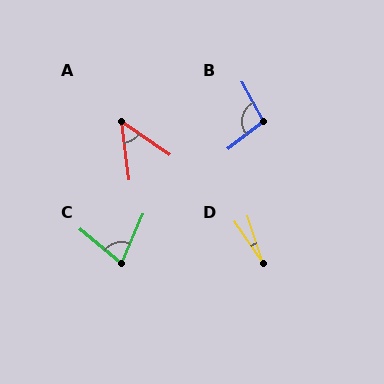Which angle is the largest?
B, at approximately 99 degrees.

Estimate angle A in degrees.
Approximately 48 degrees.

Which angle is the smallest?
D, at approximately 17 degrees.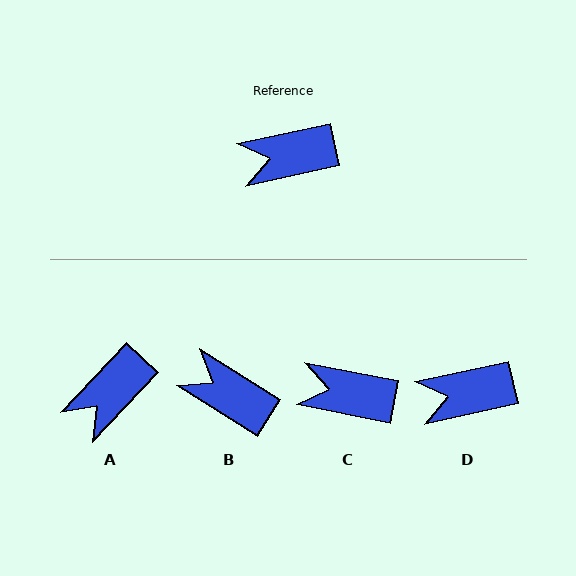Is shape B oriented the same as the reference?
No, it is off by about 44 degrees.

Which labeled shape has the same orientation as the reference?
D.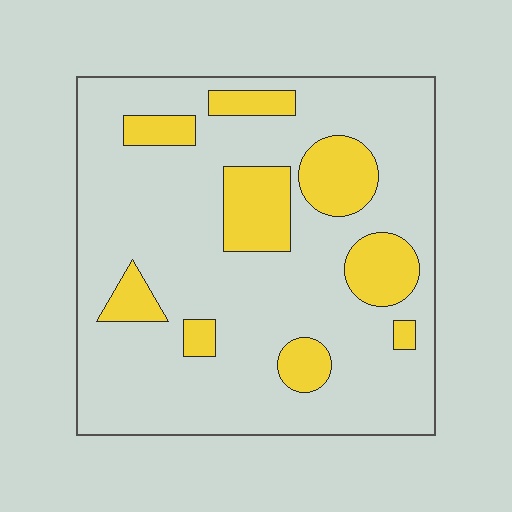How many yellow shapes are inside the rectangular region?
9.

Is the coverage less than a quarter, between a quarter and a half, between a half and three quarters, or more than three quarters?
Less than a quarter.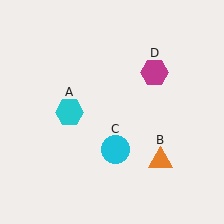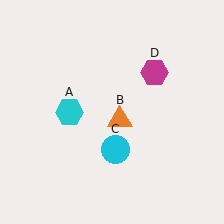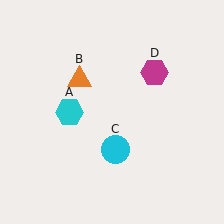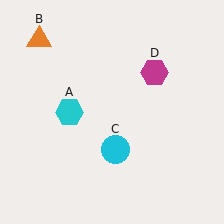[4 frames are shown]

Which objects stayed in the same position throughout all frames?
Cyan hexagon (object A) and cyan circle (object C) and magenta hexagon (object D) remained stationary.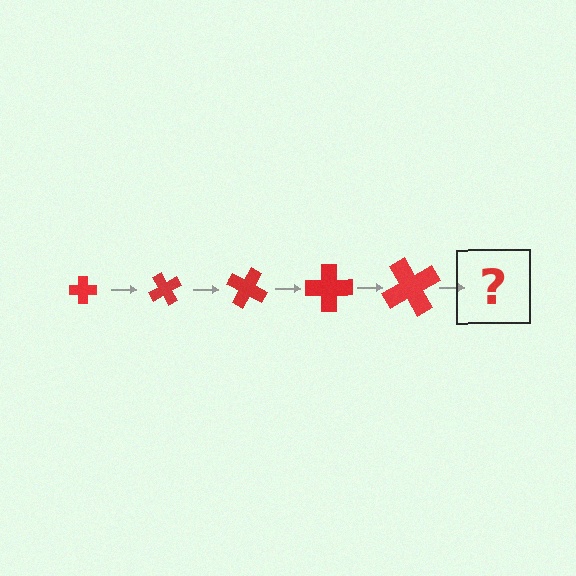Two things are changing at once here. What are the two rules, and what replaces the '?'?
The two rules are that the cross grows larger each step and it rotates 60 degrees each step. The '?' should be a cross, larger than the previous one and rotated 300 degrees from the start.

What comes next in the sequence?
The next element should be a cross, larger than the previous one and rotated 300 degrees from the start.